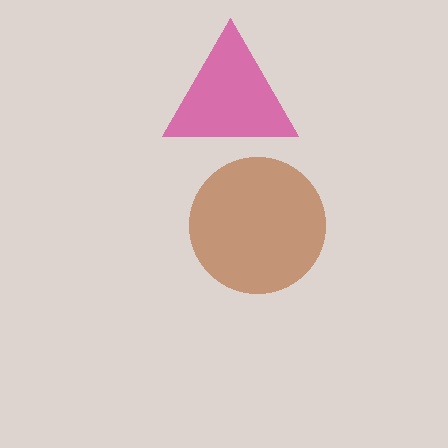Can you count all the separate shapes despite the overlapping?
Yes, there are 2 separate shapes.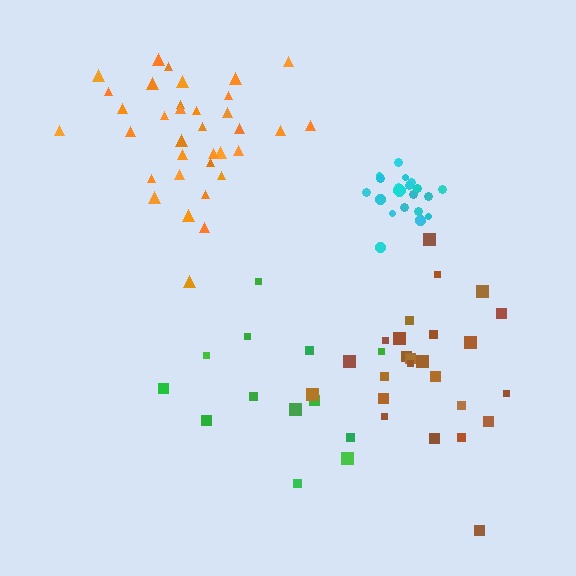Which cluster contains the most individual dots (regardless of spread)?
Orange (35).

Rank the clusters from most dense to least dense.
cyan, orange, brown, green.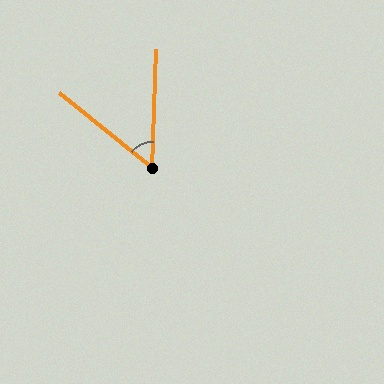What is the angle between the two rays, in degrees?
Approximately 53 degrees.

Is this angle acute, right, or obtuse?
It is acute.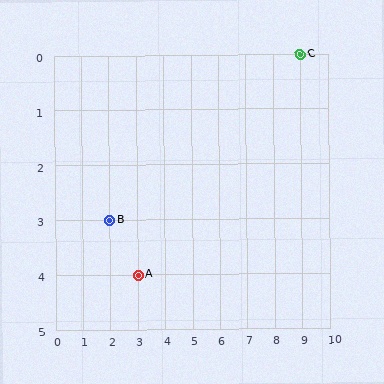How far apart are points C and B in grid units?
Points C and B are 7 columns and 3 rows apart (about 7.6 grid units diagonally).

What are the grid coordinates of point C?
Point C is at grid coordinates (9, 0).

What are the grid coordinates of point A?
Point A is at grid coordinates (3, 4).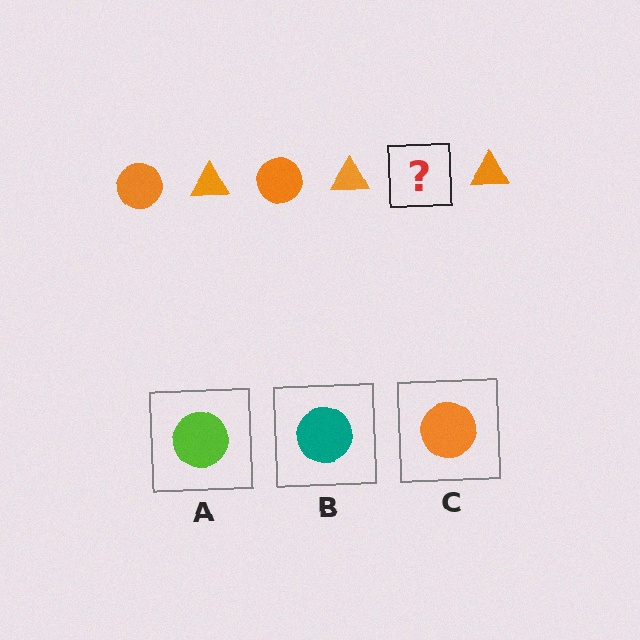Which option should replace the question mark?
Option C.